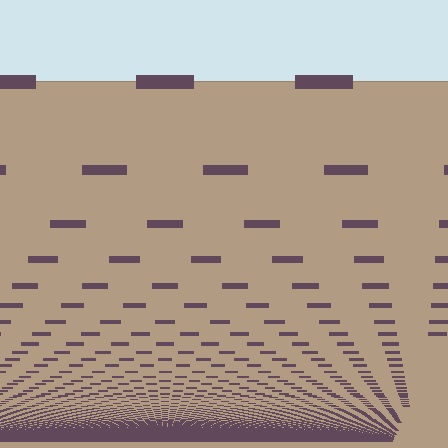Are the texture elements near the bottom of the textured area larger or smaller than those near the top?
Smaller. The gradient is inverted — elements near the bottom are smaller and denser.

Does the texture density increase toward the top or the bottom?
Density increases toward the bottom.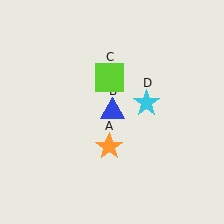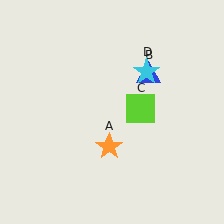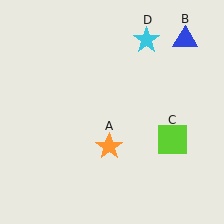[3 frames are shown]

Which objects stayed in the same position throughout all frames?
Orange star (object A) remained stationary.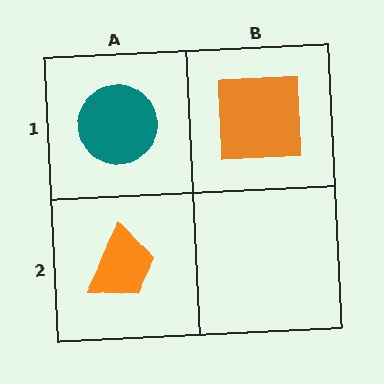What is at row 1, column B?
An orange square.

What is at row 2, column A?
An orange trapezoid.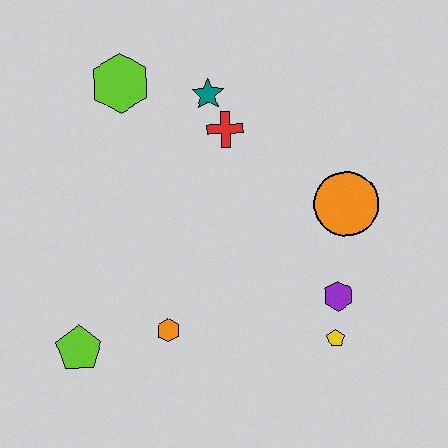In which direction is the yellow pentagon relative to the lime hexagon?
The yellow pentagon is below the lime hexagon.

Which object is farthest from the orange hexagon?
The lime hexagon is farthest from the orange hexagon.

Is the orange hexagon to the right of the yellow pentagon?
No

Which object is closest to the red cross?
The teal star is closest to the red cross.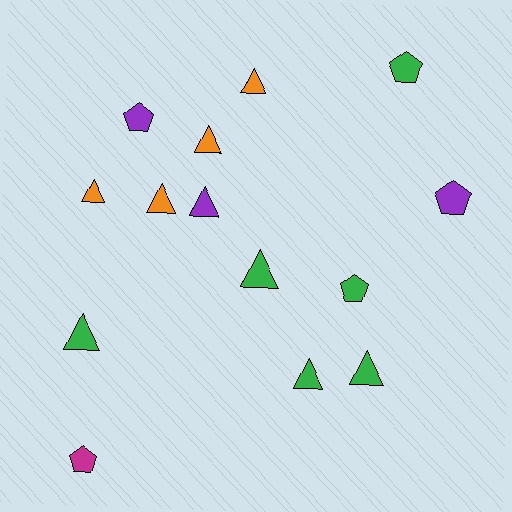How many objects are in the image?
There are 14 objects.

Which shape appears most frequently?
Triangle, with 9 objects.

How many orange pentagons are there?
There are no orange pentagons.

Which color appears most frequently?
Green, with 6 objects.